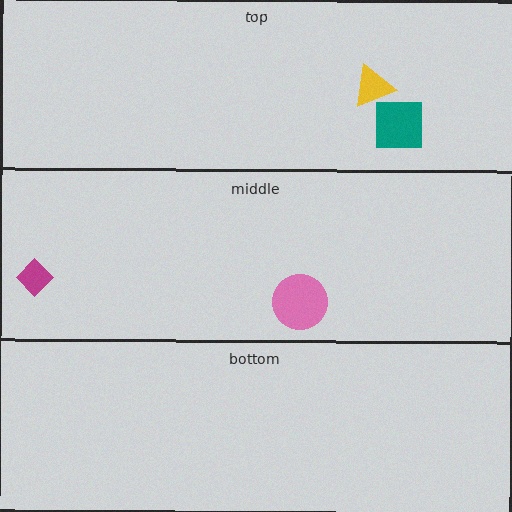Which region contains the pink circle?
The middle region.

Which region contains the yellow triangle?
The top region.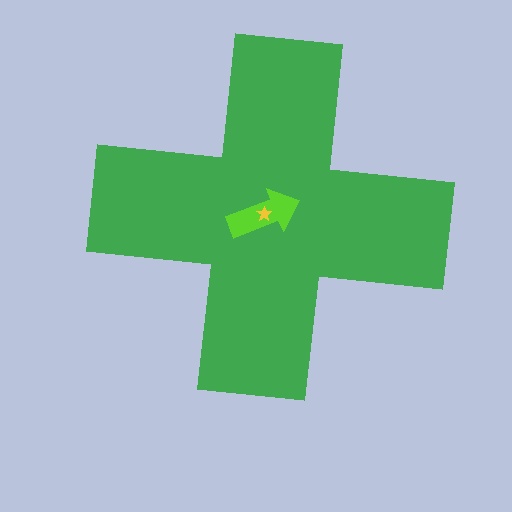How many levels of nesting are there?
3.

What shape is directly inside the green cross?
The lime arrow.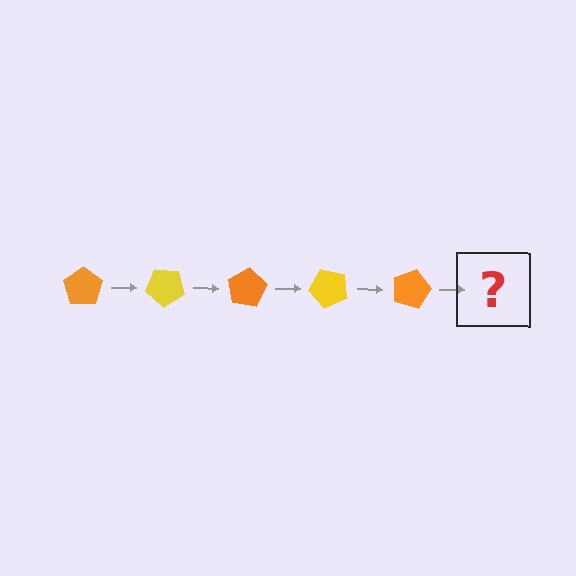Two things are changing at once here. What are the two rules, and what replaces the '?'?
The two rules are that it rotates 40 degrees each step and the color cycles through orange and yellow. The '?' should be a yellow pentagon, rotated 200 degrees from the start.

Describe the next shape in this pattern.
It should be a yellow pentagon, rotated 200 degrees from the start.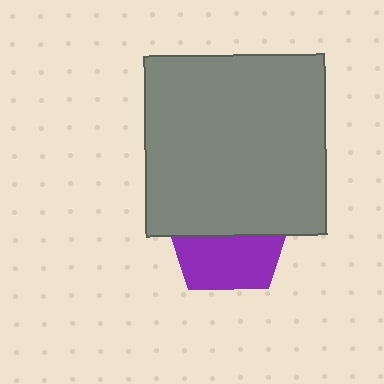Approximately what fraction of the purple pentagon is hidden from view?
Roughly 54% of the purple pentagon is hidden behind the gray square.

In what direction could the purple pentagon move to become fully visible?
The purple pentagon could move down. That would shift it out from behind the gray square entirely.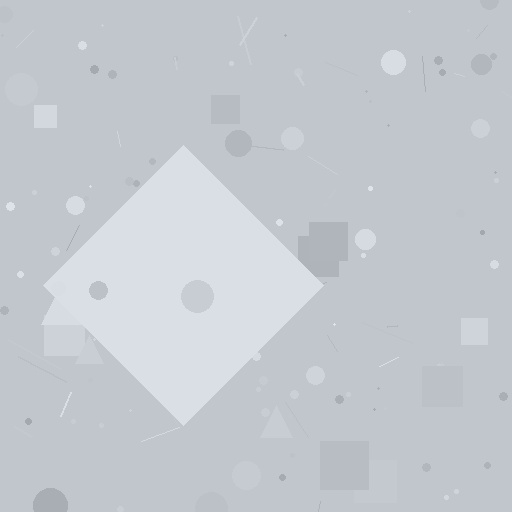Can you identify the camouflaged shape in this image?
The camouflaged shape is a diamond.